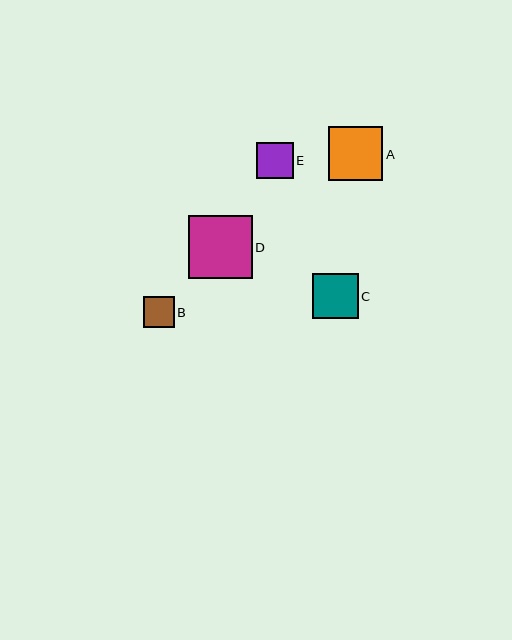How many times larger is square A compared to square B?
Square A is approximately 1.8 times the size of square B.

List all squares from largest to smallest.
From largest to smallest: D, A, C, E, B.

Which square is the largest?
Square D is the largest with a size of approximately 64 pixels.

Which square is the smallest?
Square B is the smallest with a size of approximately 31 pixels.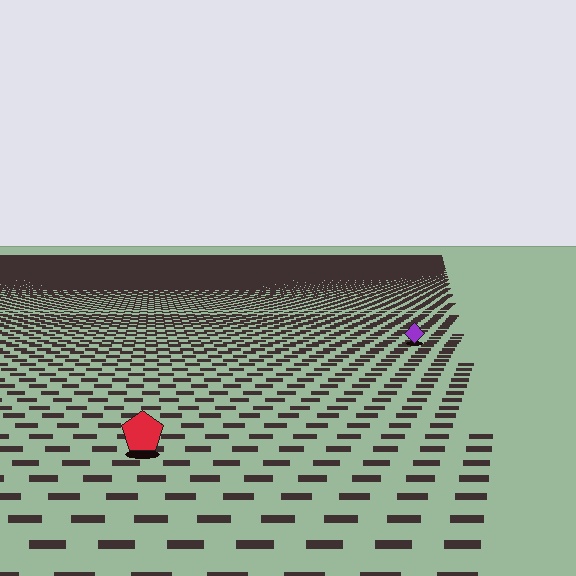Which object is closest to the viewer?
The red pentagon is closest. The texture marks near it are larger and more spread out.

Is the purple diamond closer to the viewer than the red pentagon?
No. The red pentagon is closer — you can tell from the texture gradient: the ground texture is coarser near it.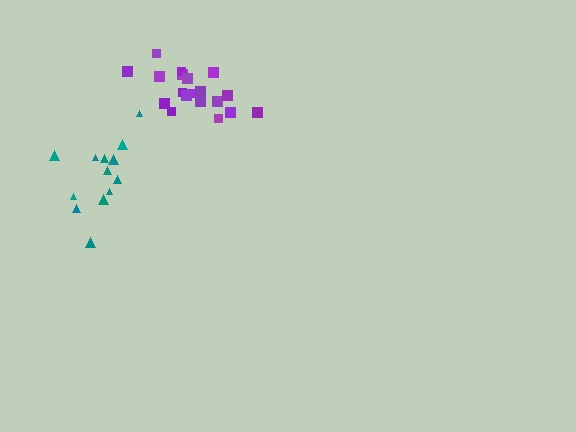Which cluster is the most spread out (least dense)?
Teal.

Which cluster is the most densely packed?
Purple.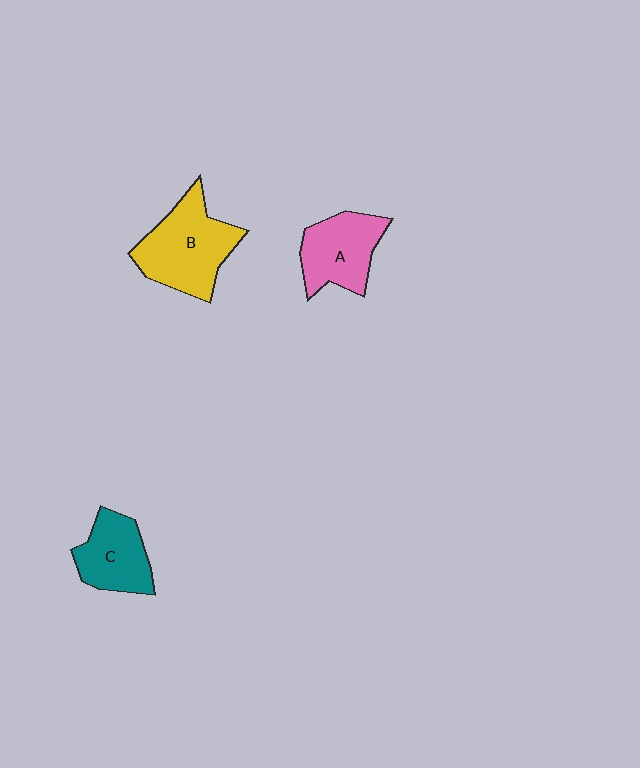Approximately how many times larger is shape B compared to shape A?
Approximately 1.3 times.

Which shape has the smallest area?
Shape C (teal).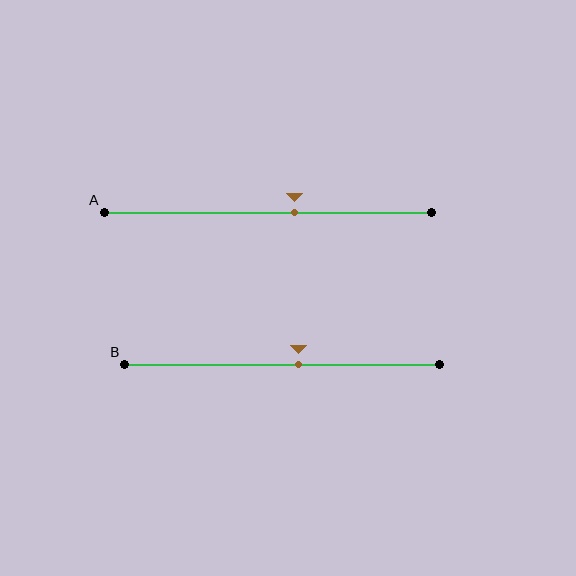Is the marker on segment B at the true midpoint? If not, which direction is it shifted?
No, the marker on segment B is shifted to the right by about 5% of the segment length.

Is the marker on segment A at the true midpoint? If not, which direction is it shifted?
No, the marker on segment A is shifted to the right by about 8% of the segment length.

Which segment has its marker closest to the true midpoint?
Segment B has its marker closest to the true midpoint.